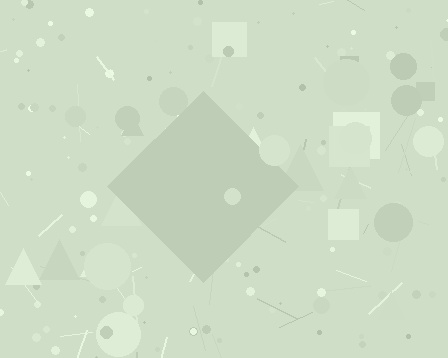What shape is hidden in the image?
A diamond is hidden in the image.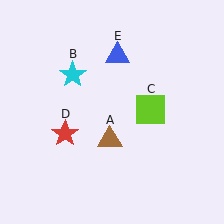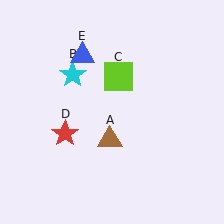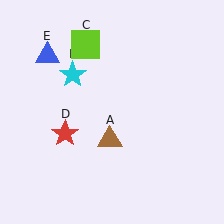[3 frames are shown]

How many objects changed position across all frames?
2 objects changed position: lime square (object C), blue triangle (object E).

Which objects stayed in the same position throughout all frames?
Brown triangle (object A) and cyan star (object B) and red star (object D) remained stationary.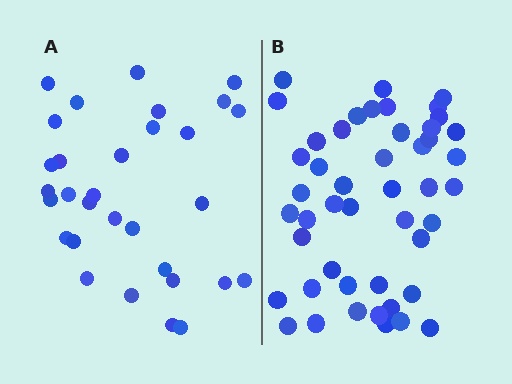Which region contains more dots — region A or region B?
Region B (the right region) has more dots.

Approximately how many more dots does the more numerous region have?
Region B has approximately 15 more dots than region A.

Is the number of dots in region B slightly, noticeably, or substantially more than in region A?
Region B has substantially more. The ratio is roughly 1.5 to 1.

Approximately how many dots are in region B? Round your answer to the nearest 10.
About 50 dots. (The exact count is 47, which rounds to 50.)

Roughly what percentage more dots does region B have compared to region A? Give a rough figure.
About 50% more.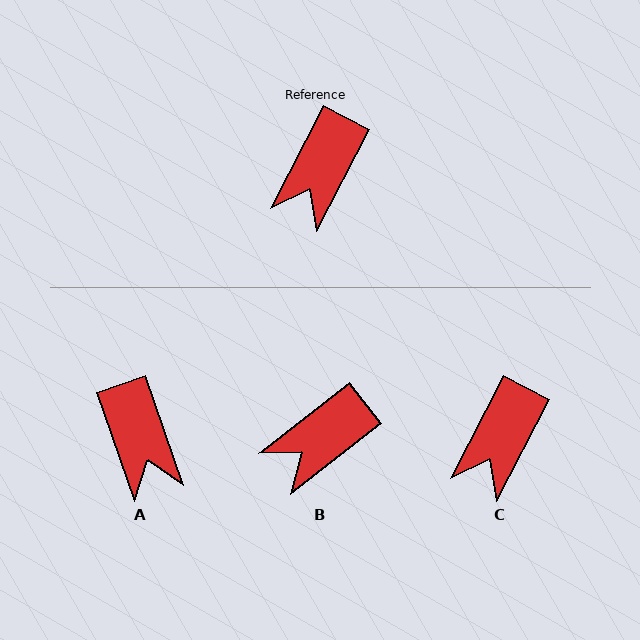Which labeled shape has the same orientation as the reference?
C.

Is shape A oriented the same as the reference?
No, it is off by about 46 degrees.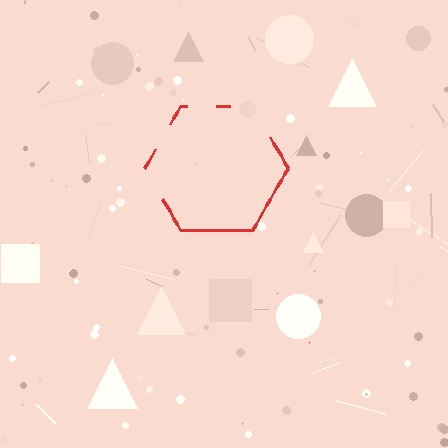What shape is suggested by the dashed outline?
The dashed outline suggests a hexagon.